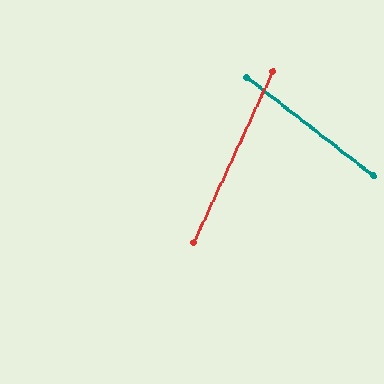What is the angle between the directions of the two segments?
Approximately 77 degrees.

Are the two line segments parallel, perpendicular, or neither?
Neither parallel nor perpendicular — they differ by about 77°.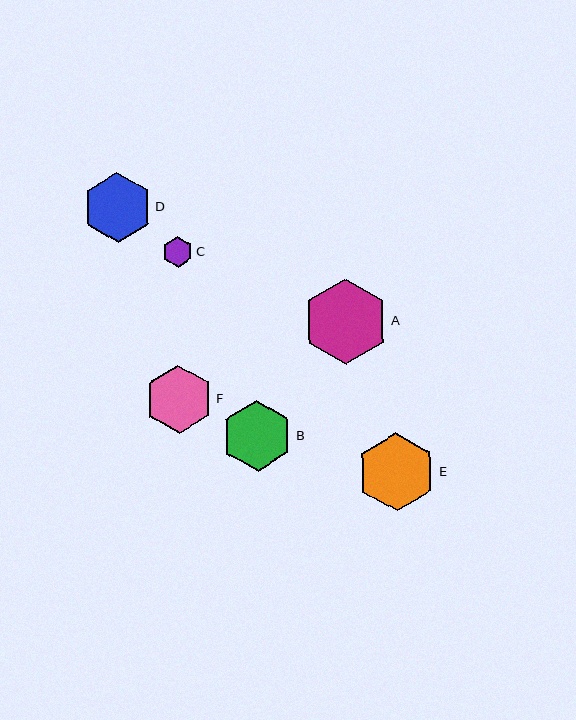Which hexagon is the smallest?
Hexagon C is the smallest with a size of approximately 31 pixels.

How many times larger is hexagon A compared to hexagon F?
Hexagon A is approximately 1.3 times the size of hexagon F.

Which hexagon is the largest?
Hexagon A is the largest with a size of approximately 86 pixels.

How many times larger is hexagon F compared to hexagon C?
Hexagon F is approximately 2.2 times the size of hexagon C.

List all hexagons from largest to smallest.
From largest to smallest: A, E, B, D, F, C.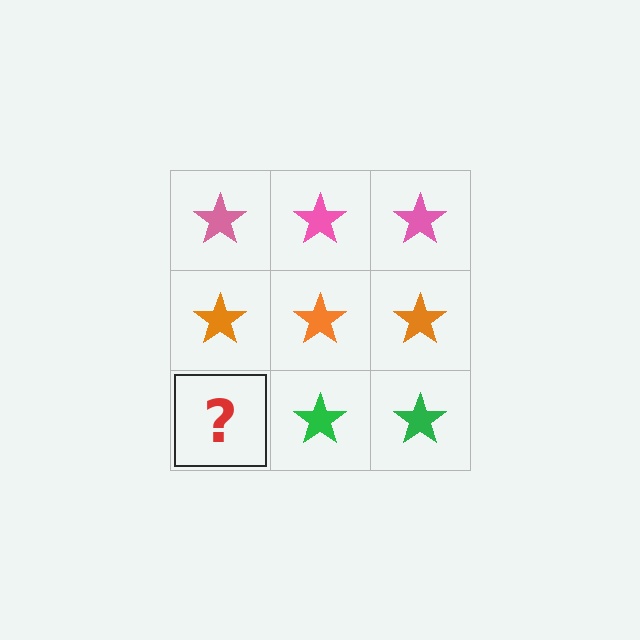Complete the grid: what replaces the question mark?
The question mark should be replaced with a green star.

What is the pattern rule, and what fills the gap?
The rule is that each row has a consistent color. The gap should be filled with a green star.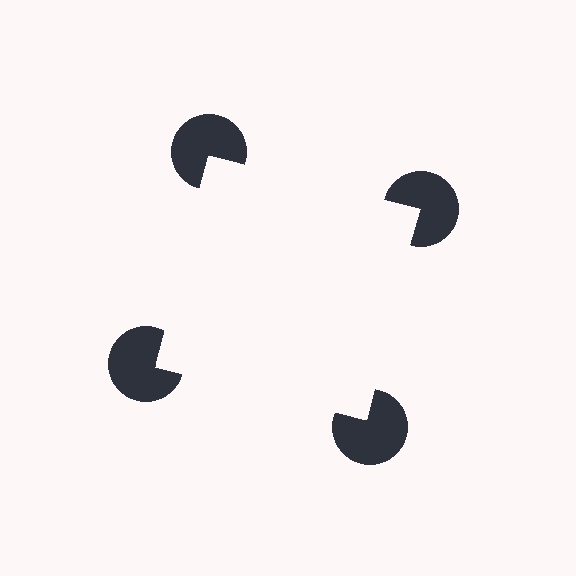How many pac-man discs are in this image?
There are 4 — one at each vertex of the illusory square.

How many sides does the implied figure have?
4 sides.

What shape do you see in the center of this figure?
An illusory square — its edges are inferred from the aligned wedge cuts in the pac-man discs, not physically drawn.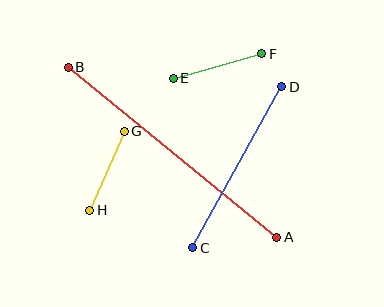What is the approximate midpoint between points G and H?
The midpoint is at approximately (107, 171) pixels.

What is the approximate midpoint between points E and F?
The midpoint is at approximately (217, 66) pixels.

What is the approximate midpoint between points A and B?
The midpoint is at approximately (172, 152) pixels.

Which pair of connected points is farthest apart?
Points A and B are farthest apart.